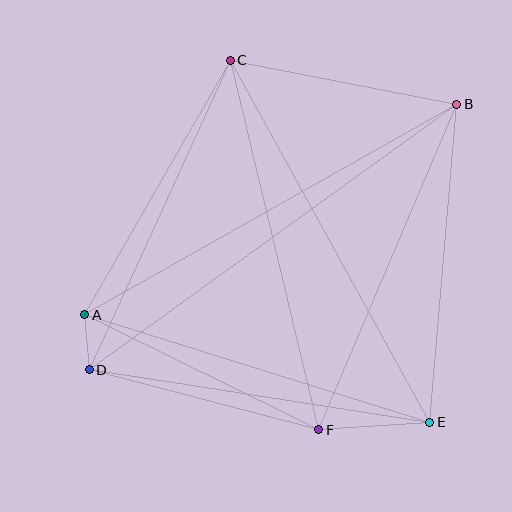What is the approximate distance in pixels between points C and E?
The distance between C and E is approximately 413 pixels.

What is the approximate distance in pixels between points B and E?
The distance between B and E is approximately 319 pixels.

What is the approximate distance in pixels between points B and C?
The distance between B and C is approximately 231 pixels.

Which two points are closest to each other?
Points A and D are closest to each other.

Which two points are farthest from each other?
Points B and D are farthest from each other.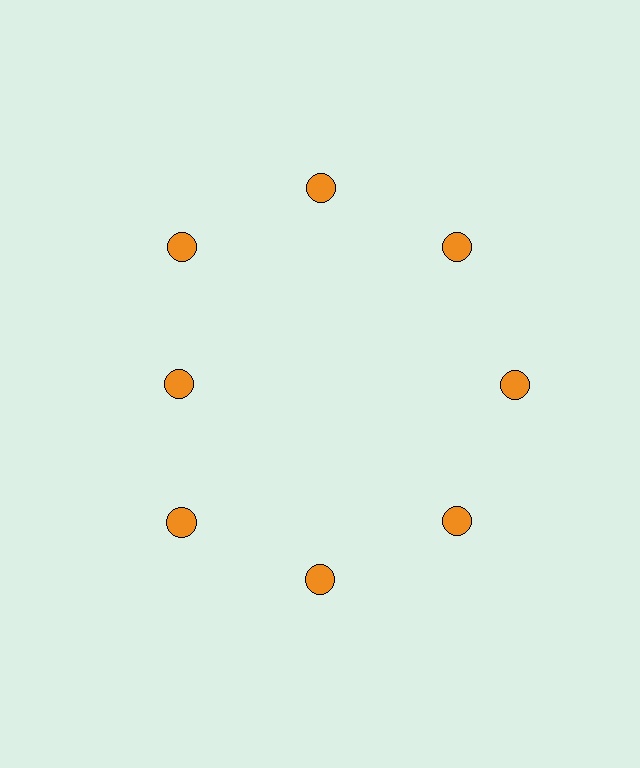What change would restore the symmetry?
The symmetry would be restored by moving it outward, back onto the ring so that all 8 circles sit at equal angles and equal distance from the center.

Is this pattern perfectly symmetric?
No. The 8 orange circles are arranged in a ring, but one element near the 9 o'clock position is pulled inward toward the center, breaking the 8-fold rotational symmetry.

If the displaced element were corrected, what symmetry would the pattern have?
It would have 8-fold rotational symmetry — the pattern would map onto itself every 45 degrees.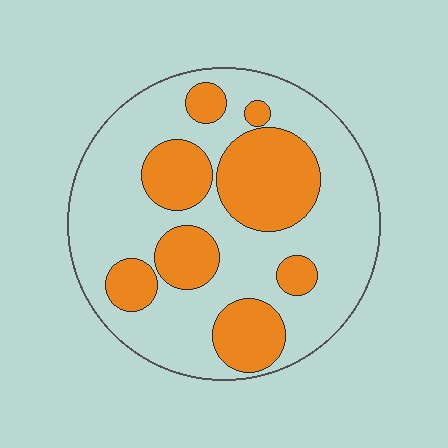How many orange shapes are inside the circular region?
8.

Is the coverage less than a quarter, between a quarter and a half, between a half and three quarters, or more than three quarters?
Between a quarter and a half.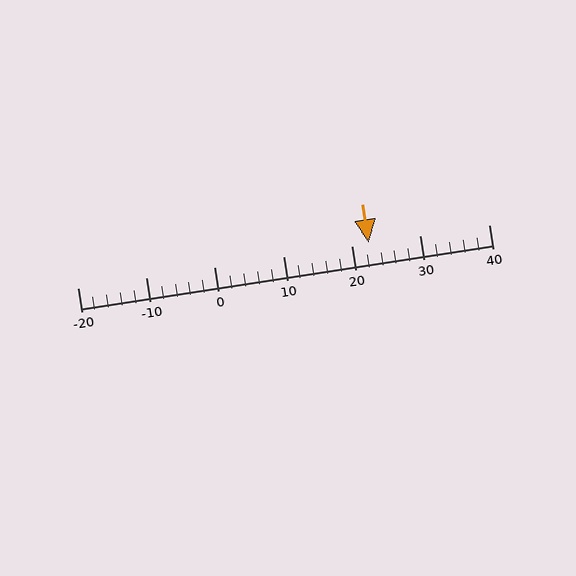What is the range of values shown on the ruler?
The ruler shows values from -20 to 40.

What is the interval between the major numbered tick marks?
The major tick marks are spaced 10 units apart.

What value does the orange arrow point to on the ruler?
The orange arrow points to approximately 22.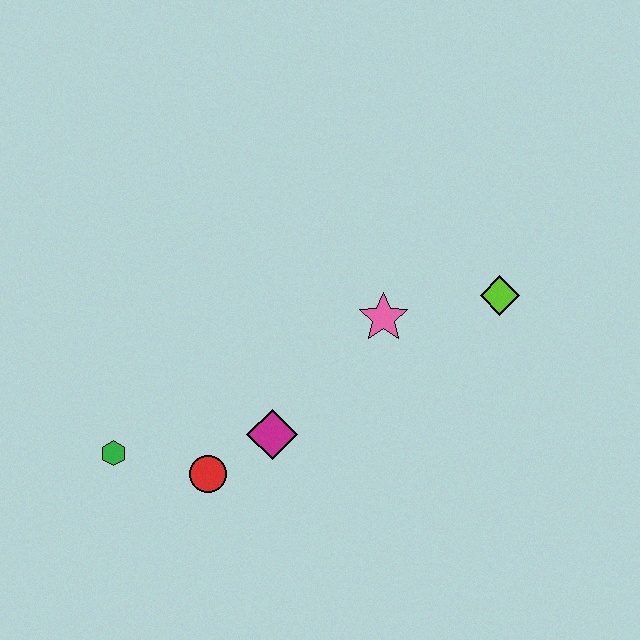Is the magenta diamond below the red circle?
No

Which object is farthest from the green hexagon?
The lime diamond is farthest from the green hexagon.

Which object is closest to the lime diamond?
The pink star is closest to the lime diamond.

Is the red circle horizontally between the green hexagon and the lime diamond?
Yes